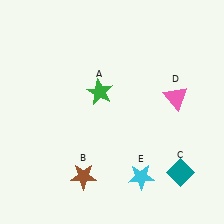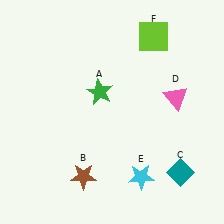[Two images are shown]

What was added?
A lime square (F) was added in Image 2.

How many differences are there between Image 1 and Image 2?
There is 1 difference between the two images.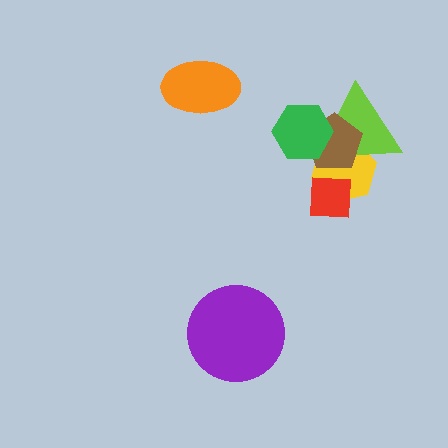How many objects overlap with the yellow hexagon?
4 objects overlap with the yellow hexagon.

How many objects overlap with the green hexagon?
3 objects overlap with the green hexagon.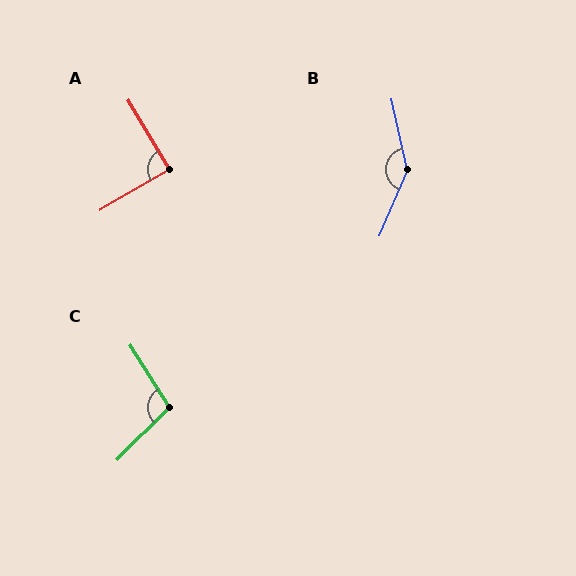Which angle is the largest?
B, at approximately 144 degrees.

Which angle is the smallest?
A, at approximately 89 degrees.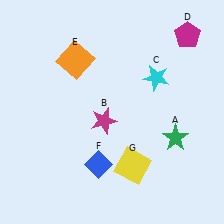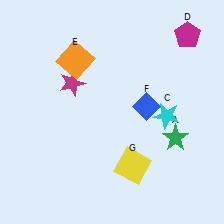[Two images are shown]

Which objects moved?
The objects that moved are: the magenta star (B), the cyan star (C), the blue diamond (F).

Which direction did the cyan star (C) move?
The cyan star (C) moved down.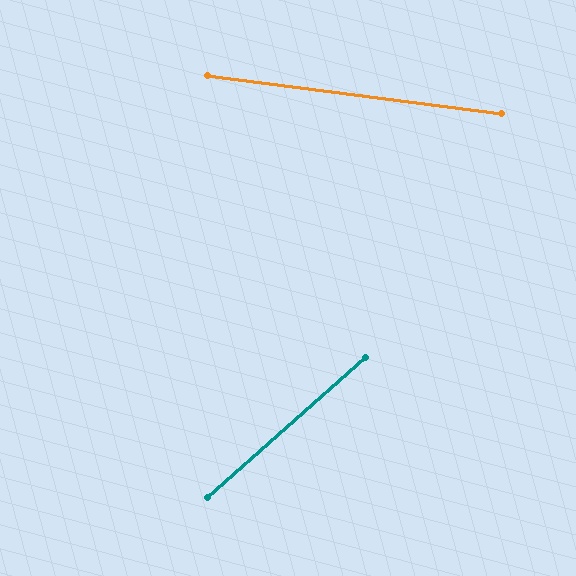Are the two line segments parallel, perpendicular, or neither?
Neither parallel nor perpendicular — they differ by about 49°.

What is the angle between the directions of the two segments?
Approximately 49 degrees.